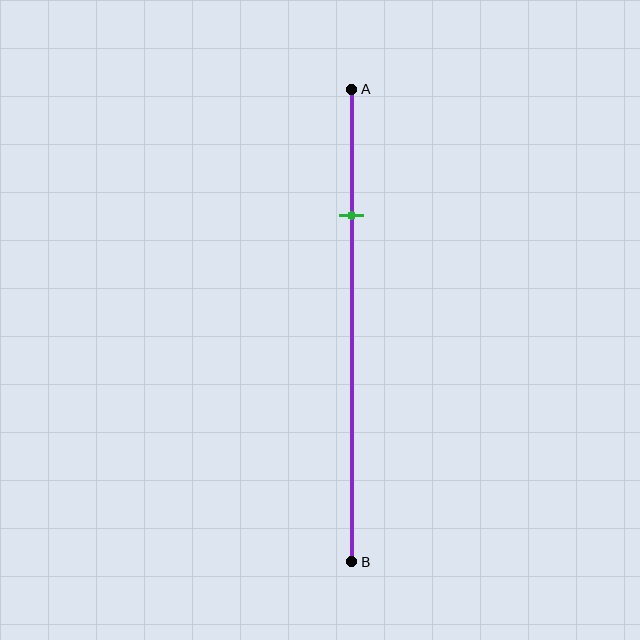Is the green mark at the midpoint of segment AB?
No, the mark is at about 25% from A, not at the 50% midpoint.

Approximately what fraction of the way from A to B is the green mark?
The green mark is approximately 25% of the way from A to B.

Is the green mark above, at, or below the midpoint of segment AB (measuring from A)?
The green mark is above the midpoint of segment AB.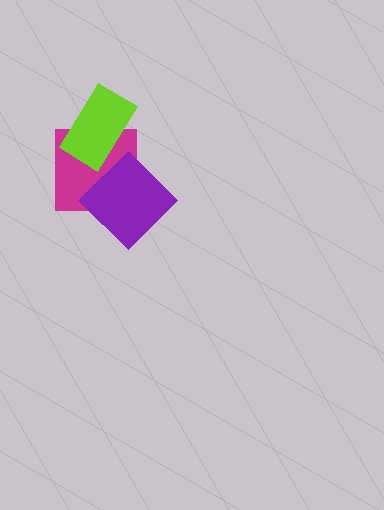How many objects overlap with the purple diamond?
1 object overlaps with the purple diamond.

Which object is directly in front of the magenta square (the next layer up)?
The purple diamond is directly in front of the magenta square.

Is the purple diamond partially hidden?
No, no other shape covers it.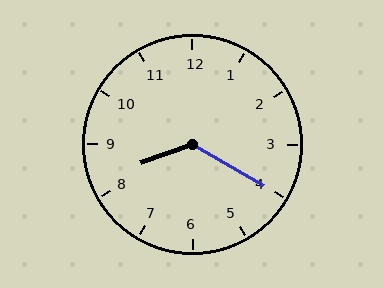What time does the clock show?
8:20.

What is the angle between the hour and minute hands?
Approximately 130 degrees.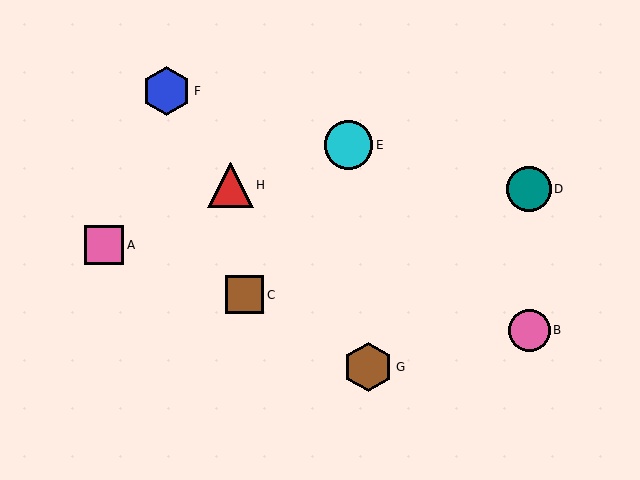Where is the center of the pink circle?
The center of the pink circle is at (529, 330).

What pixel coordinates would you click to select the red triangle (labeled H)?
Click at (230, 185) to select the red triangle H.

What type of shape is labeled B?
Shape B is a pink circle.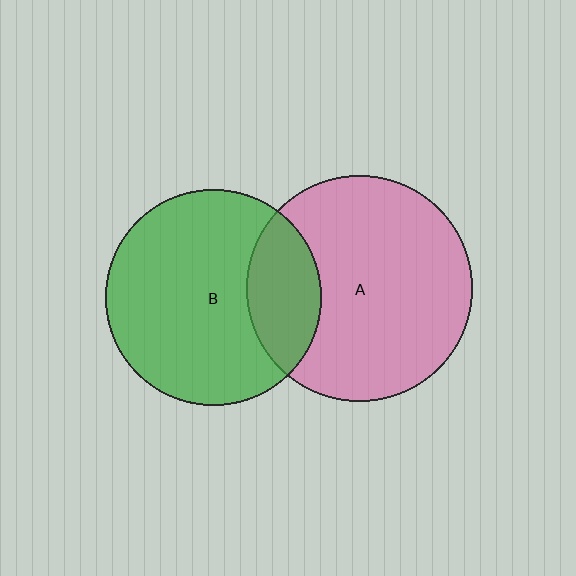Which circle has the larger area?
Circle A (pink).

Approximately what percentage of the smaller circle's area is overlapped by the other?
Approximately 25%.